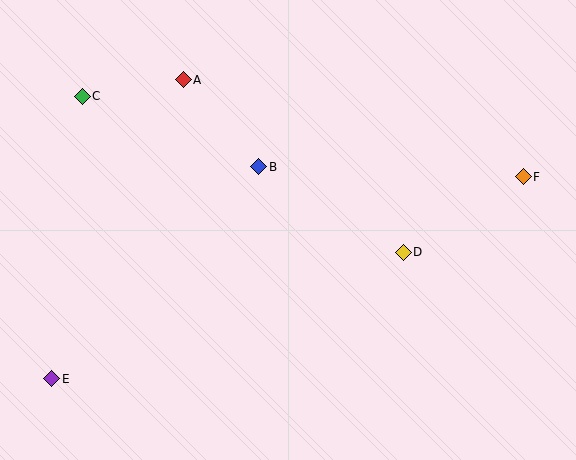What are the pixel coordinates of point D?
Point D is at (403, 252).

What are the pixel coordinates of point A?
Point A is at (183, 80).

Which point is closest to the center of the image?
Point B at (259, 167) is closest to the center.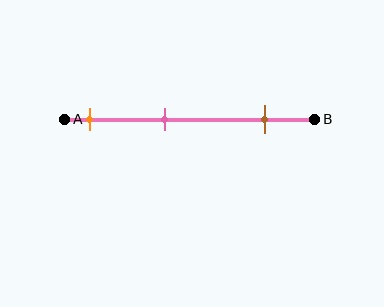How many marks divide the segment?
There are 3 marks dividing the segment.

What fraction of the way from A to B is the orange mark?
The orange mark is approximately 10% (0.1) of the way from A to B.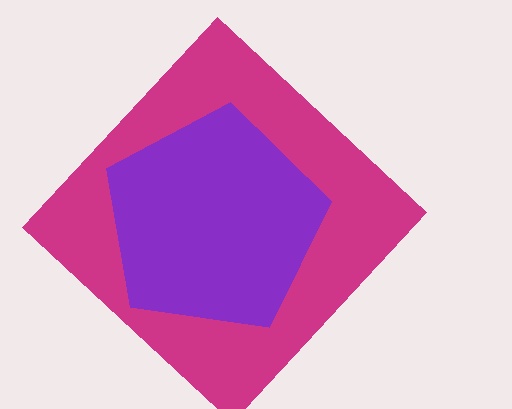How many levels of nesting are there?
2.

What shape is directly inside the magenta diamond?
The purple pentagon.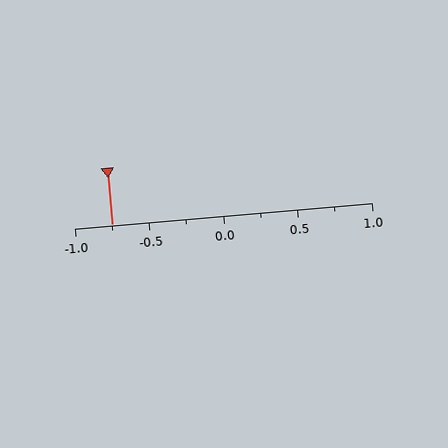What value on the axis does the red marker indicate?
The marker indicates approximately -0.75.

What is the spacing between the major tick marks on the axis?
The major ticks are spaced 0.5 apart.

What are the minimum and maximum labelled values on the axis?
The axis runs from -1.0 to 1.0.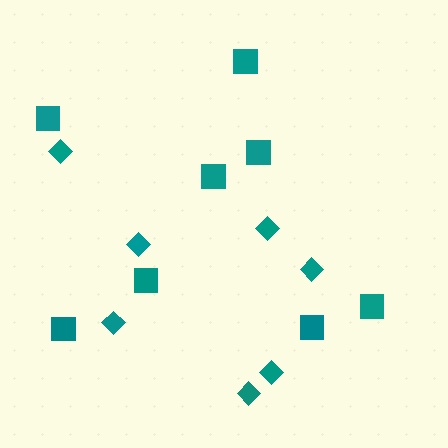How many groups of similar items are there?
There are 2 groups: one group of squares (8) and one group of diamonds (7).